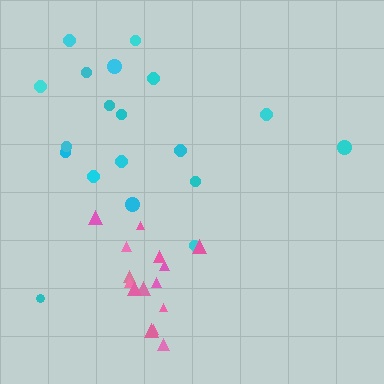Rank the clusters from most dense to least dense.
pink, cyan.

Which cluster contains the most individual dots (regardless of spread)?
Cyan (19).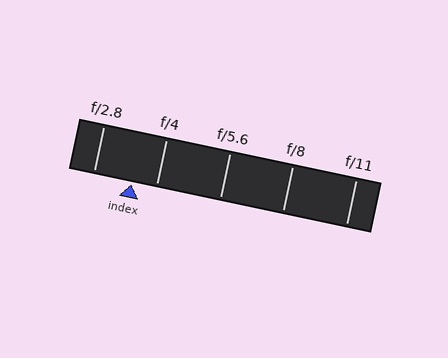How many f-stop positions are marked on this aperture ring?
There are 5 f-stop positions marked.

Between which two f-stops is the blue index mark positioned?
The index mark is between f/2.8 and f/4.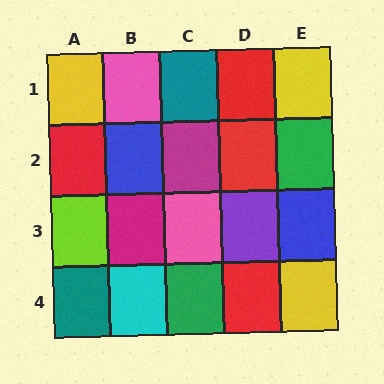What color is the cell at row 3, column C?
Pink.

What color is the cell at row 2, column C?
Magenta.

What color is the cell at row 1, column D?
Red.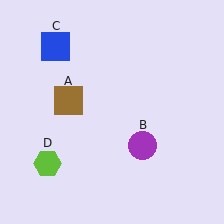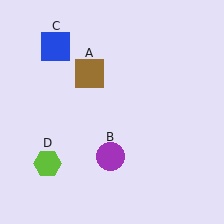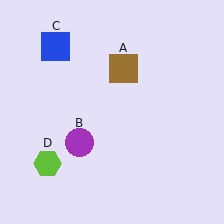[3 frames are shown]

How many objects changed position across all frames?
2 objects changed position: brown square (object A), purple circle (object B).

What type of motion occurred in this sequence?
The brown square (object A), purple circle (object B) rotated clockwise around the center of the scene.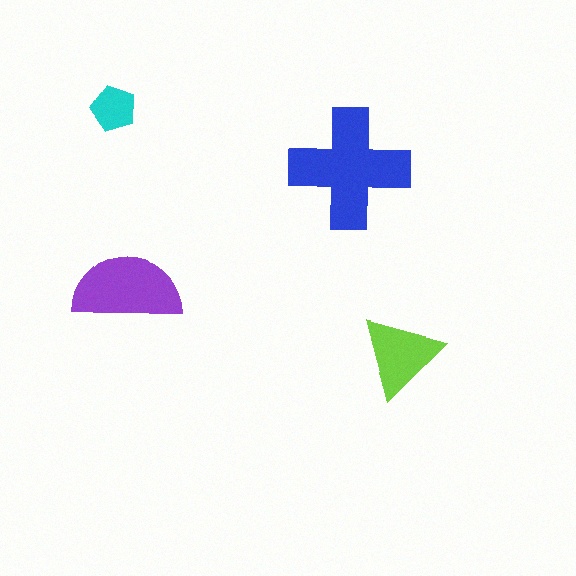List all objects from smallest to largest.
The cyan pentagon, the lime triangle, the purple semicircle, the blue cross.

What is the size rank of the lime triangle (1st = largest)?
3rd.